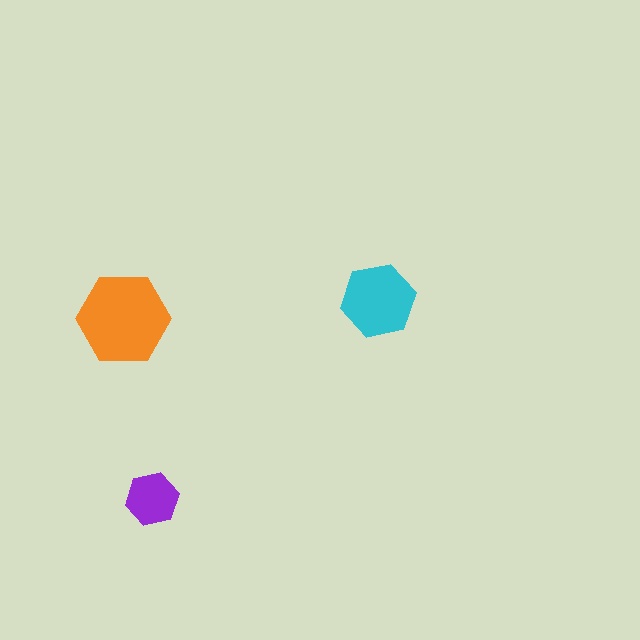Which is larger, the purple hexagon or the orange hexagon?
The orange one.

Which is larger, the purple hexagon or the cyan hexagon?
The cyan one.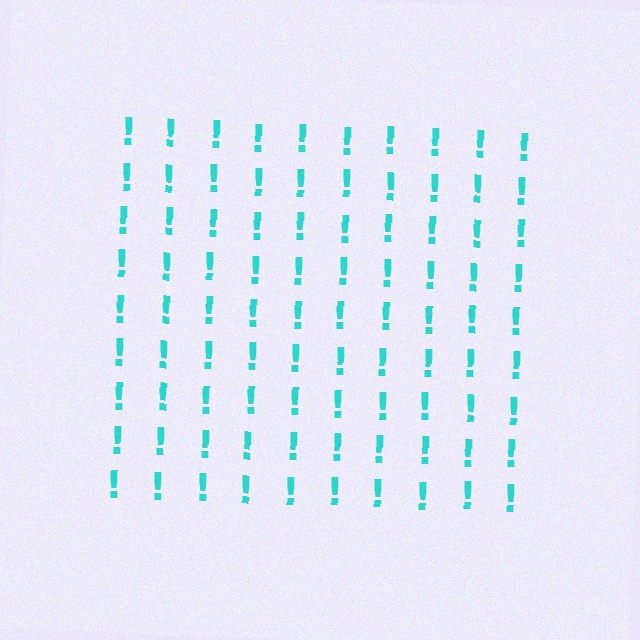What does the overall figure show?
The overall figure shows a square.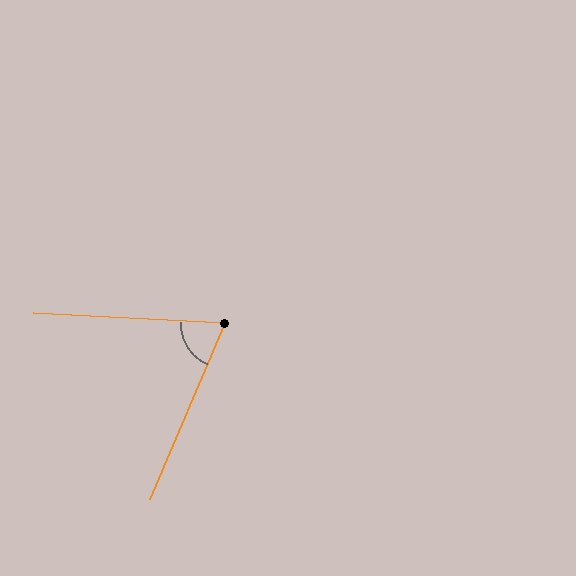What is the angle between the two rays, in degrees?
Approximately 70 degrees.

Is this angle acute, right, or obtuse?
It is acute.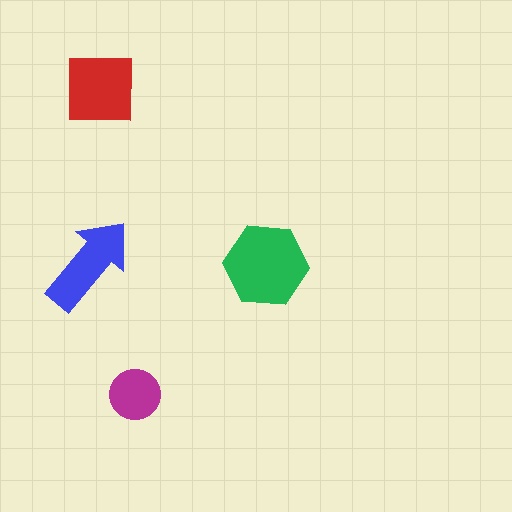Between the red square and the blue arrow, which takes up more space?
The red square.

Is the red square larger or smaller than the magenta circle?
Larger.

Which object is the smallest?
The magenta circle.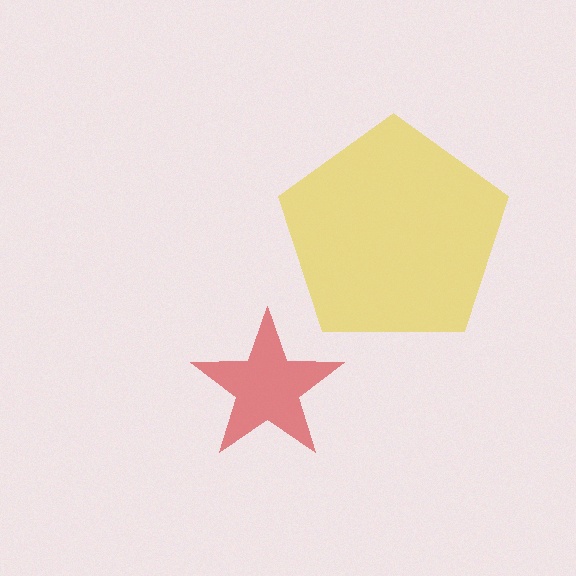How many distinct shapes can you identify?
There are 2 distinct shapes: a yellow pentagon, a red star.